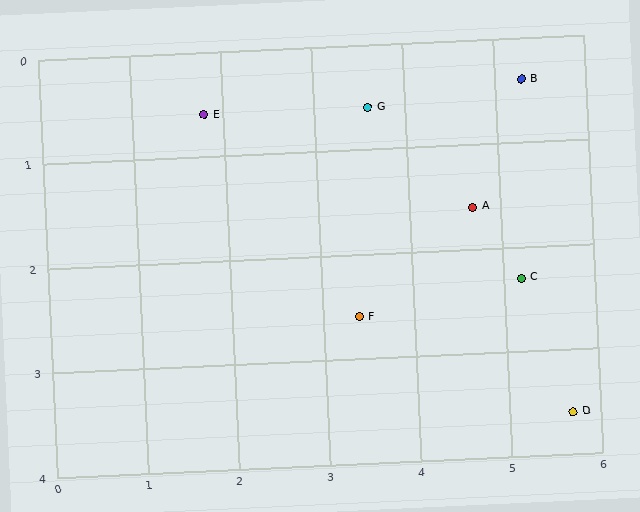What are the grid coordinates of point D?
Point D is at approximately (5.7, 3.6).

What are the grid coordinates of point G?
Point G is at approximately (3.6, 0.6).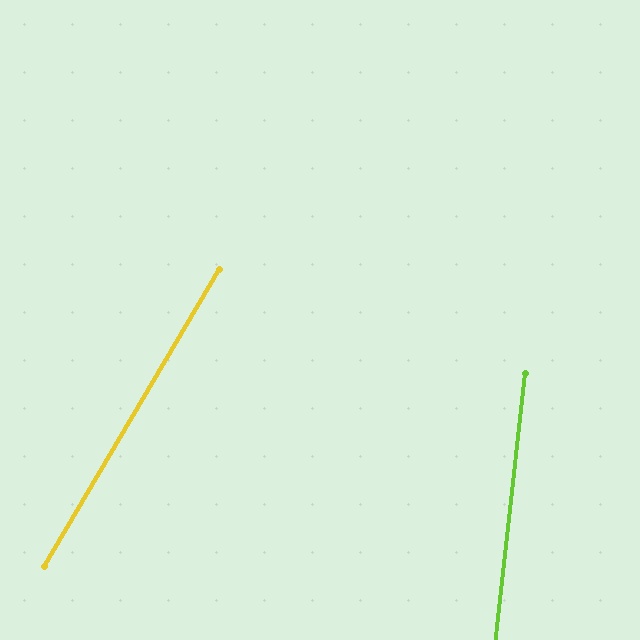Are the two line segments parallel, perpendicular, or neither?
Neither parallel nor perpendicular — they differ by about 24°.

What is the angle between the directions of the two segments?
Approximately 24 degrees.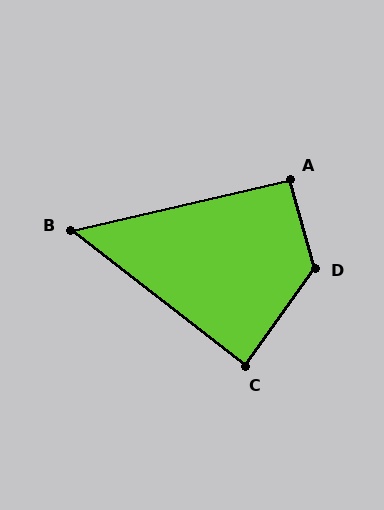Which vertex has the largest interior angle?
D, at approximately 129 degrees.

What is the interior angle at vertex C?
Approximately 87 degrees (approximately right).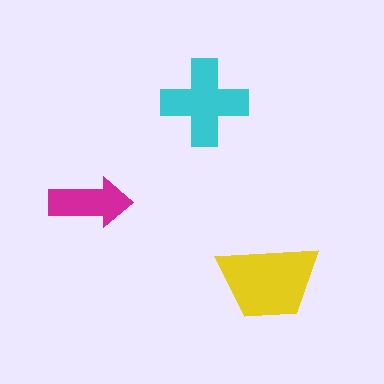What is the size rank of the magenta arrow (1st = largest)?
3rd.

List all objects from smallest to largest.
The magenta arrow, the cyan cross, the yellow trapezoid.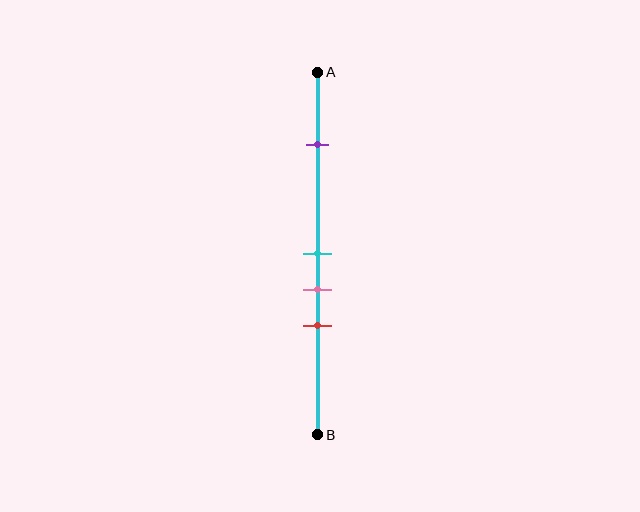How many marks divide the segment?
There are 4 marks dividing the segment.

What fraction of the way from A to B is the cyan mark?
The cyan mark is approximately 50% (0.5) of the way from A to B.